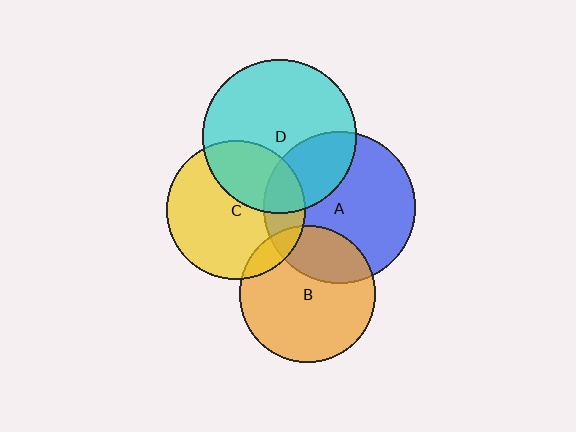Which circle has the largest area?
Circle D (cyan).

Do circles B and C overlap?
Yes.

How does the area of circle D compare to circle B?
Approximately 1.3 times.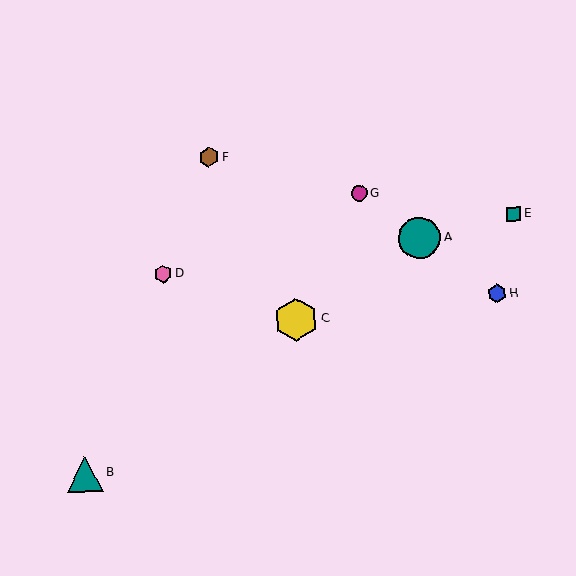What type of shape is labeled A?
Shape A is a teal circle.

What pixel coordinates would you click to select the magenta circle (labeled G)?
Click at (359, 193) to select the magenta circle G.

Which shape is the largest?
The yellow hexagon (labeled C) is the largest.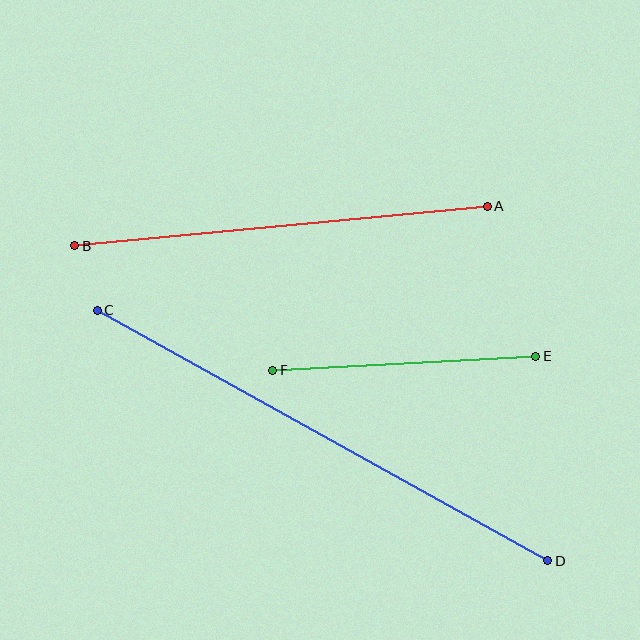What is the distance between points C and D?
The distance is approximately 515 pixels.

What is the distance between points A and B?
The distance is approximately 415 pixels.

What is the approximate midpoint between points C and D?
The midpoint is at approximately (323, 436) pixels.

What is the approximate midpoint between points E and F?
The midpoint is at approximately (404, 363) pixels.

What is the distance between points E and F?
The distance is approximately 263 pixels.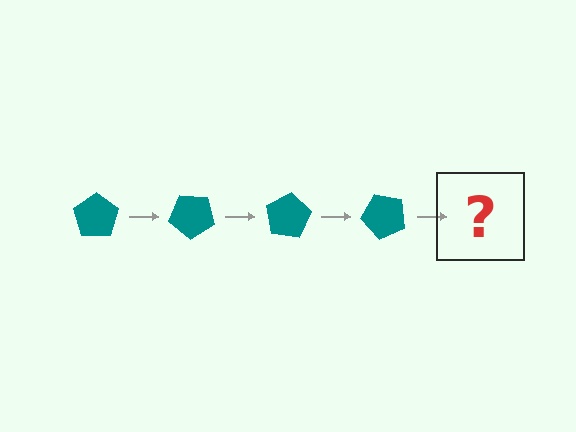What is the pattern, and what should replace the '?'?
The pattern is that the pentagon rotates 40 degrees each step. The '?' should be a teal pentagon rotated 160 degrees.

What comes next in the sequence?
The next element should be a teal pentagon rotated 160 degrees.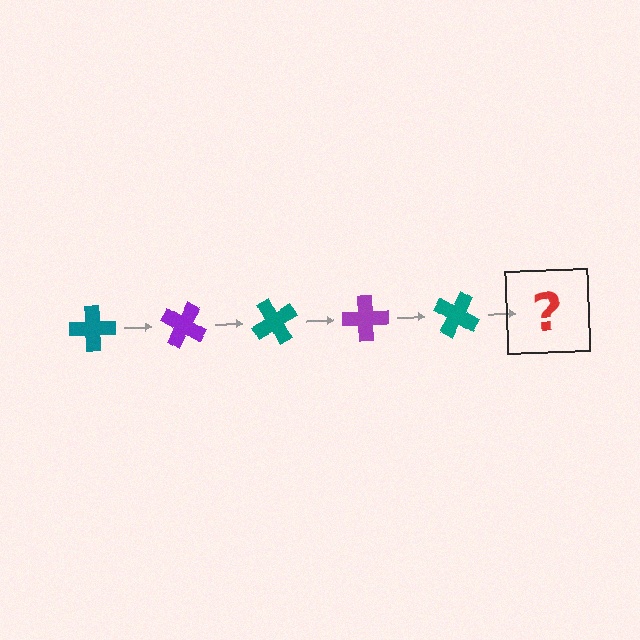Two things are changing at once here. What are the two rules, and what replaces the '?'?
The two rules are that it rotates 30 degrees each step and the color cycles through teal and purple. The '?' should be a purple cross, rotated 150 degrees from the start.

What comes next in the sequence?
The next element should be a purple cross, rotated 150 degrees from the start.